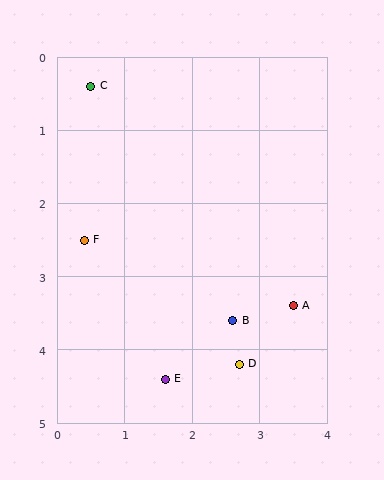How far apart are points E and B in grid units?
Points E and B are about 1.3 grid units apart.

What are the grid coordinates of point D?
Point D is at approximately (2.7, 4.2).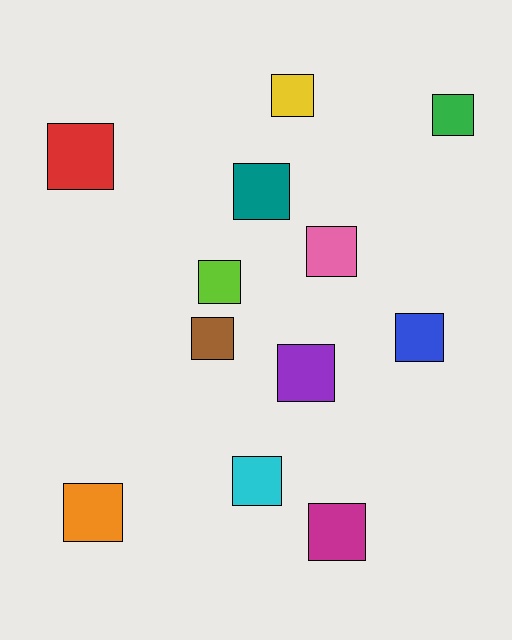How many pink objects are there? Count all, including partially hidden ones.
There is 1 pink object.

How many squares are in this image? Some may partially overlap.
There are 12 squares.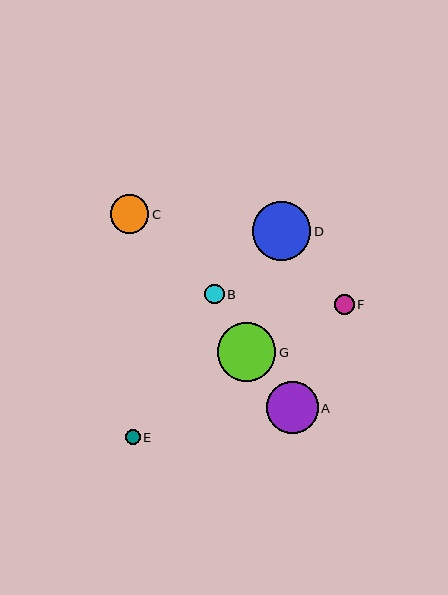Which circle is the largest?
Circle D is the largest with a size of approximately 59 pixels.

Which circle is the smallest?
Circle E is the smallest with a size of approximately 15 pixels.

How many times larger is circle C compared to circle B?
Circle C is approximately 2.0 times the size of circle B.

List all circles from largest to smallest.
From largest to smallest: D, G, A, C, F, B, E.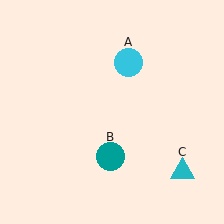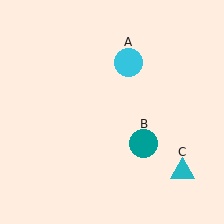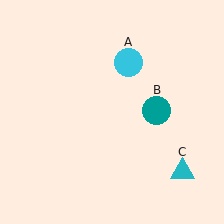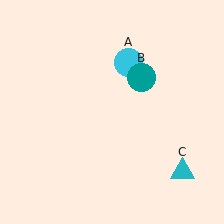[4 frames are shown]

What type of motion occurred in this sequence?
The teal circle (object B) rotated counterclockwise around the center of the scene.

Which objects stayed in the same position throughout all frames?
Cyan circle (object A) and cyan triangle (object C) remained stationary.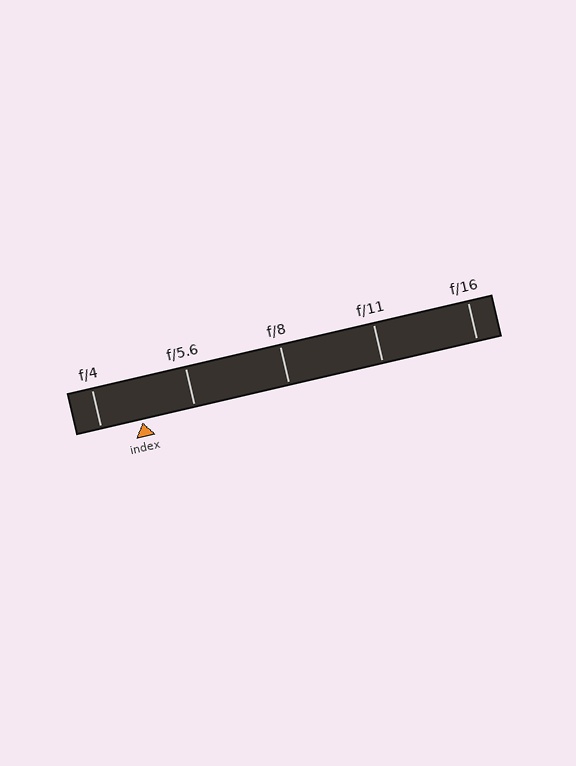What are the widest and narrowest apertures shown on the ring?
The widest aperture shown is f/4 and the narrowest is f/16.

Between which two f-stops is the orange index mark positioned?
The index mark is between f/4 and f/5.6.